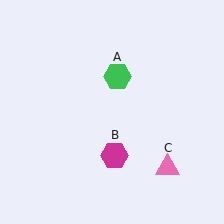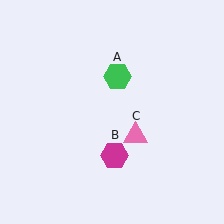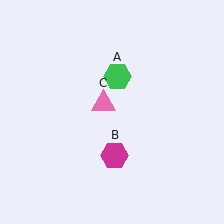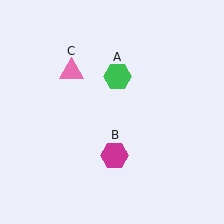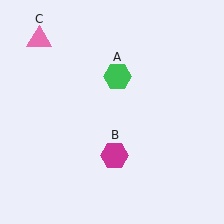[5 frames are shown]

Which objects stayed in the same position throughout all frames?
Green hexagon (object A) and magenta hexagon (object B) remained stationary.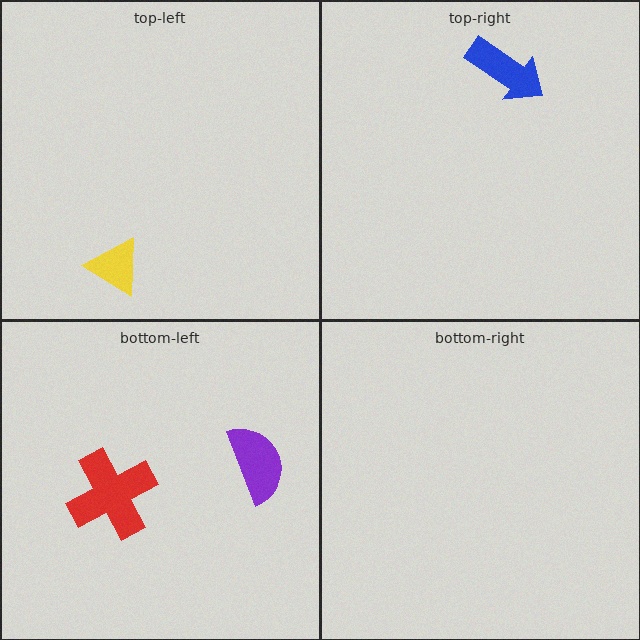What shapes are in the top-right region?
The blue arrow.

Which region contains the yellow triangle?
The top-left region.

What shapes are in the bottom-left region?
The red cross, the purple semicircle.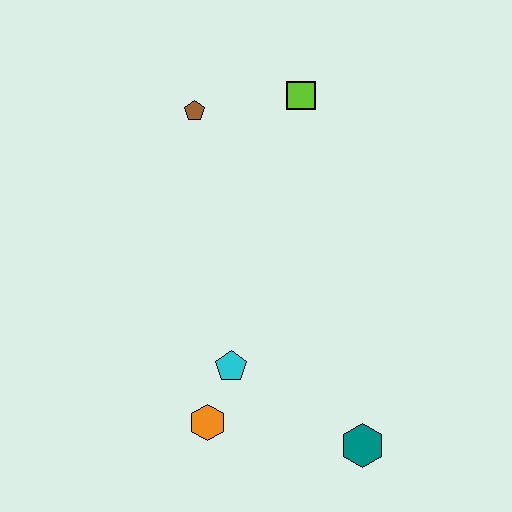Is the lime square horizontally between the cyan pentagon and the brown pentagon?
No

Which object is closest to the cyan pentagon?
The orange hexagon is closest to the cyan pentagon.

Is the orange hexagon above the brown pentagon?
No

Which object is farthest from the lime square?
The teal hexagon is farthest from the lime square.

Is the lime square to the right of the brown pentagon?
Yes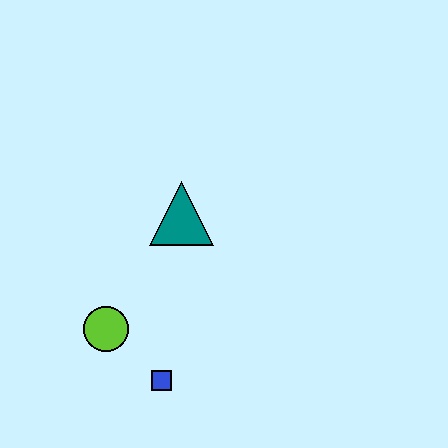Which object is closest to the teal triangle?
The lime circle is closest to the teal triangle.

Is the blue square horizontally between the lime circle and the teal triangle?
Yes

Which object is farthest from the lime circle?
The teal triangle is farthest from the lime circle.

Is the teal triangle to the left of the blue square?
No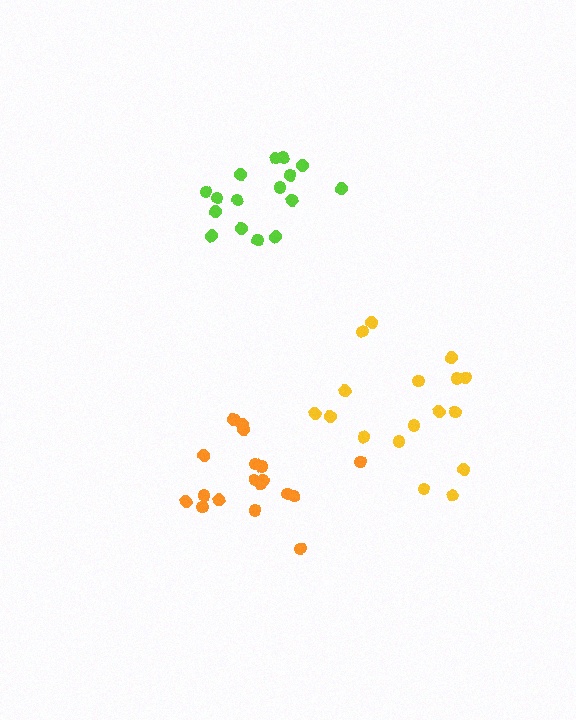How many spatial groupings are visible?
There are 3 spatial groupings.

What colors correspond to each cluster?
The clusters are colored: orange, lime, yellow.